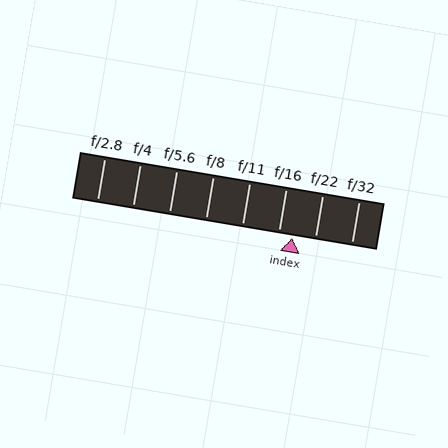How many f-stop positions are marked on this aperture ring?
There are 8 f-stop positions marked.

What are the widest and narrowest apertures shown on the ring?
The widest aperture shown is f/2.8 and the narrowest is f/32.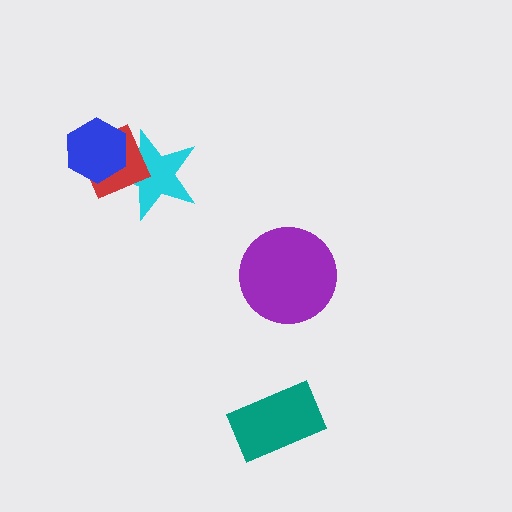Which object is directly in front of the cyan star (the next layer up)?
The red diamond is directly in front of the cyan star.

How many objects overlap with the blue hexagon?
2 objects overlap with the blue hexagon.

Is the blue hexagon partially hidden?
No, no other shape covers it.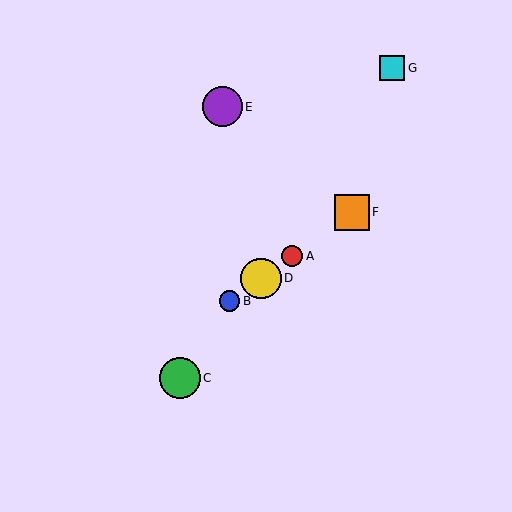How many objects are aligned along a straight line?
4 objects (A, B, D, F) are aligned along a straight line.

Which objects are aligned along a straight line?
Objects A, B, D, F are aligned along a straight line.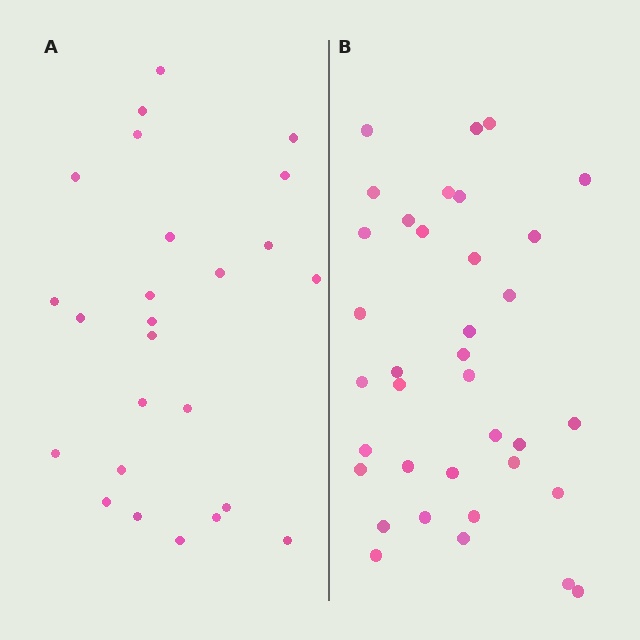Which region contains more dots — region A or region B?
Region B (the right region) has more dots.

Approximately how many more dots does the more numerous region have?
Region B has roughly 12 or so more dots than region A.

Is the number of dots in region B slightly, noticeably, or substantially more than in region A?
Region B has noticeably more, but not dramatically so. The ratio is roughly 1.4 to 1.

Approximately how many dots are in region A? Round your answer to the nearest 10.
About 20 dots. (The exact count is 25, which rounds to 20.)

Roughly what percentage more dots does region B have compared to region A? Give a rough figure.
About 45% more.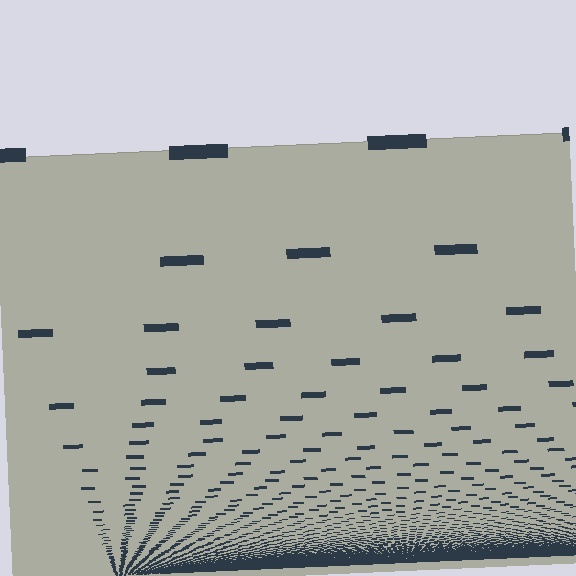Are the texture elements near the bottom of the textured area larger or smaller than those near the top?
Smaller. The gradient is inverted — elements near the bottom are smaller and denser.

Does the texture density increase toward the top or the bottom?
Density increases toward the bottom.